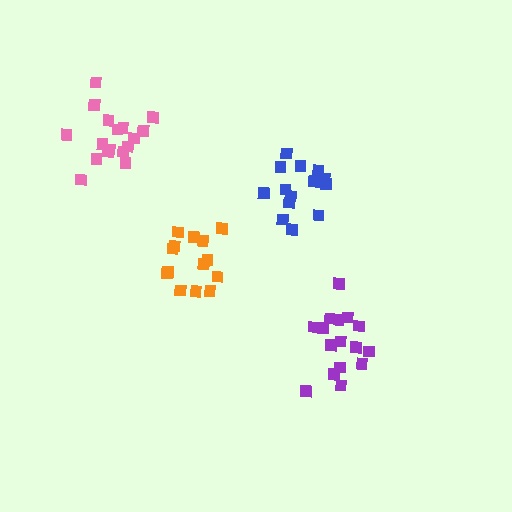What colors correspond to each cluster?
The clusters are colored: purple, orange, blue, pink.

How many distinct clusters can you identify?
There are 4 distinct clusters.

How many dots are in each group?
Group 1: 16 dots, Group 2: 14 dots, Group 3: 15 dots, Group 4: 17 dots (62 total).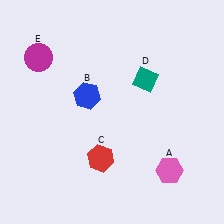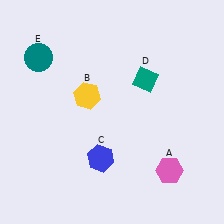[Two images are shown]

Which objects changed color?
B changed from blue to yellow. C changed from red to blue. E changed from magenta to teal.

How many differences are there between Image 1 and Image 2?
There are 3 differences between the two images.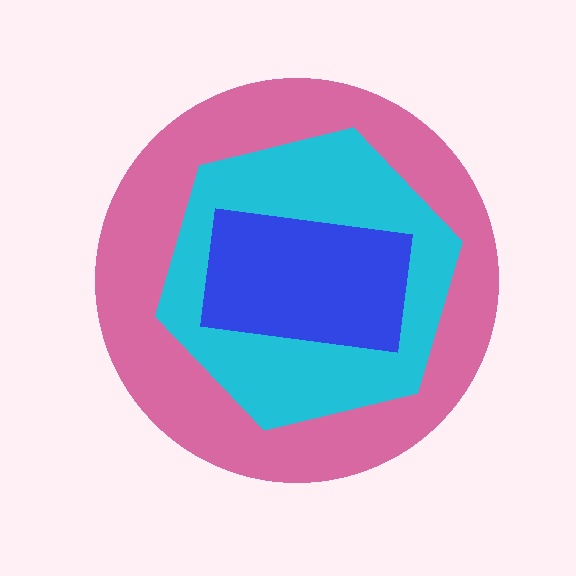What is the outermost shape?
The pink circle.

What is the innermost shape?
The blue rectangle.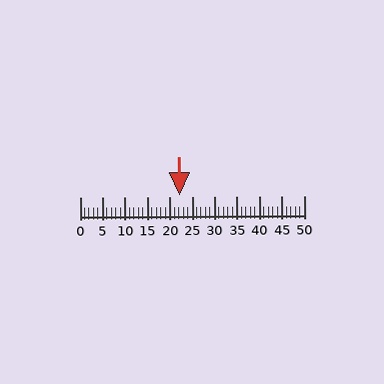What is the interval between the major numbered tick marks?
The major tick marks are spaced 5 units apart.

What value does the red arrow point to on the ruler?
The red arrow points to approximately 22.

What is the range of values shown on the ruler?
The ruler shows values from 0 to 50.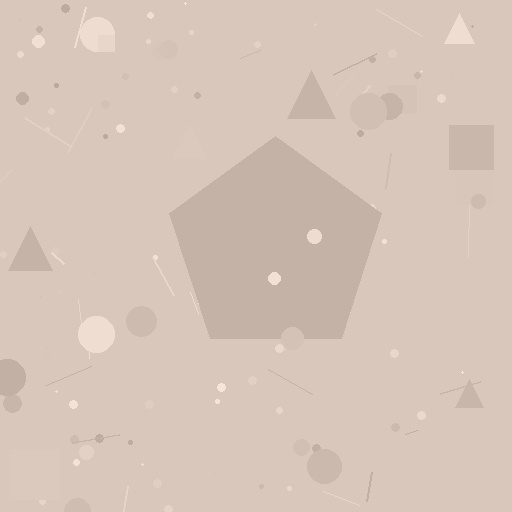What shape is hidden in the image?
A pentagon is hidden in the image.